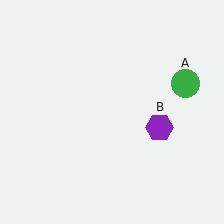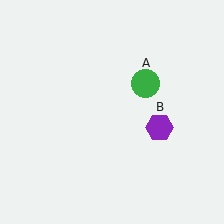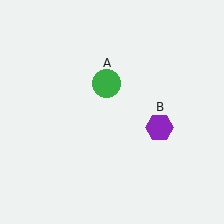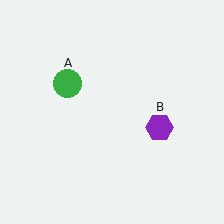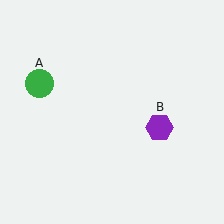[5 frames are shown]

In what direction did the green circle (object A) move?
The green circle (object A) moved left.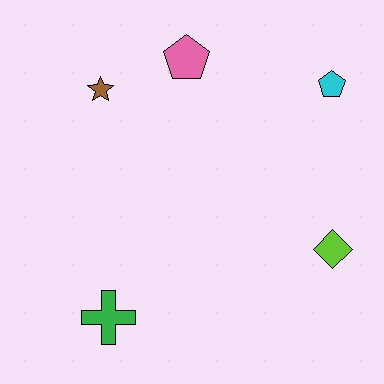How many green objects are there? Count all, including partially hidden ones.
There is 1 green object.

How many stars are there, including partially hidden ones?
There is 1 star.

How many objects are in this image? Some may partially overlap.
There are 5 objects.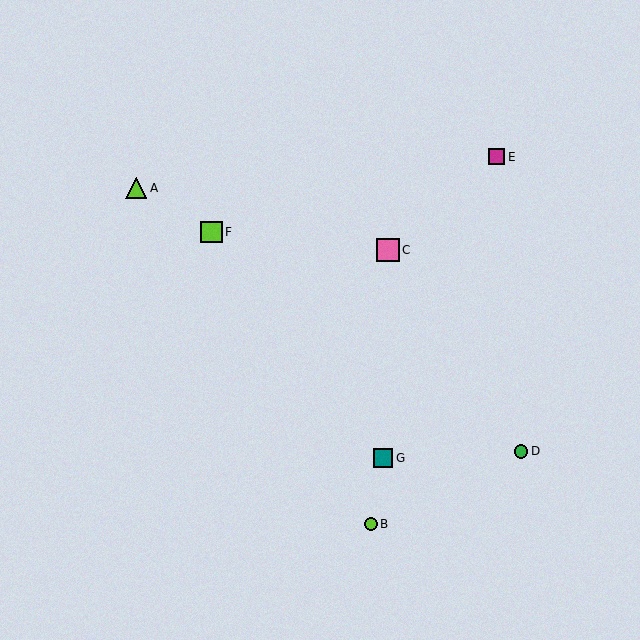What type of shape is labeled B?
Shape B is a lime circle.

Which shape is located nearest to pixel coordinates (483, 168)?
The magenta square (labeled E) at (497, 157) is nearest to that location.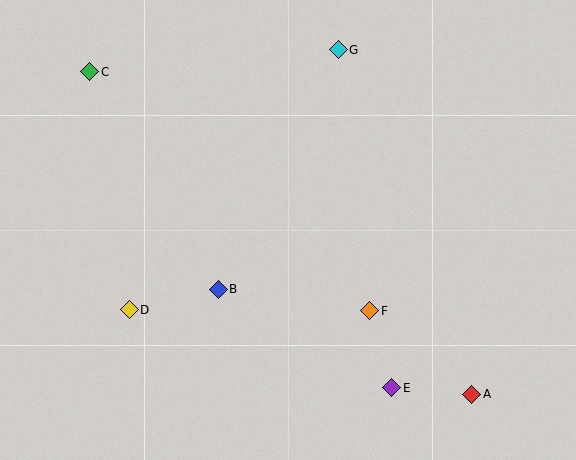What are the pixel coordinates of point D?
Point D is at (129, 310).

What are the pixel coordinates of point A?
Point A is at (472, 394).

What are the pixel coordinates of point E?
Point E is at (392, 388).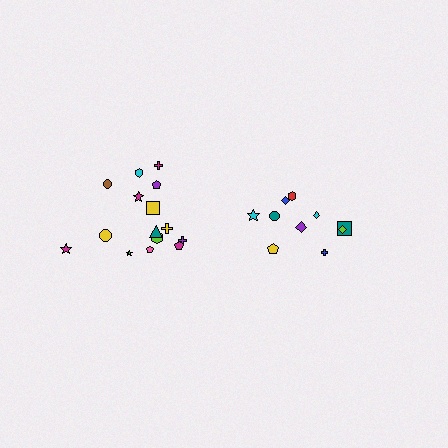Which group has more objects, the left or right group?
The left group.